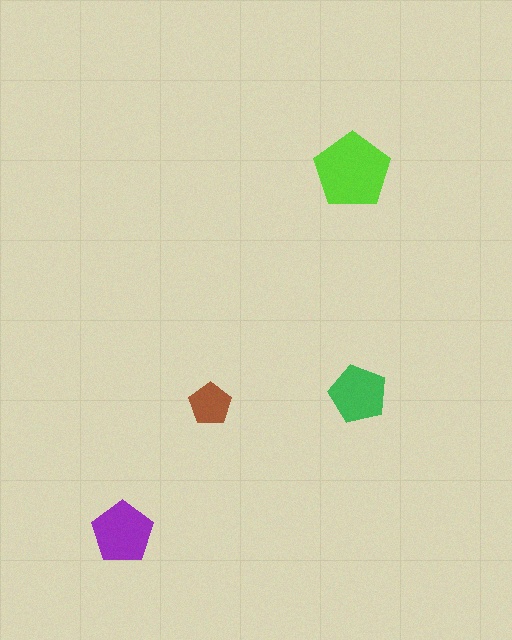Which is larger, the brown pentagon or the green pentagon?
The green one.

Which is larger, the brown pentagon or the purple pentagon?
The purple one.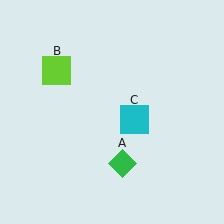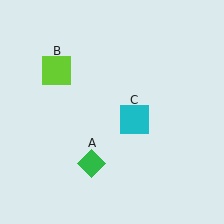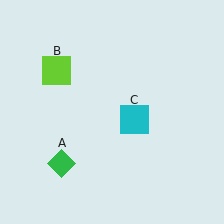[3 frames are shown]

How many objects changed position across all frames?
1 object changed position: green diamond (object A).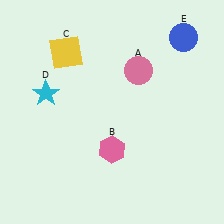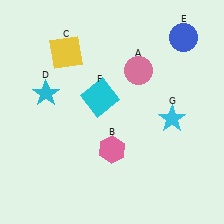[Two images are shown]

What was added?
A cyan square (F), a cyan star (G) were added in Image 2.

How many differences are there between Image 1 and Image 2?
There are 2 differences between the two images.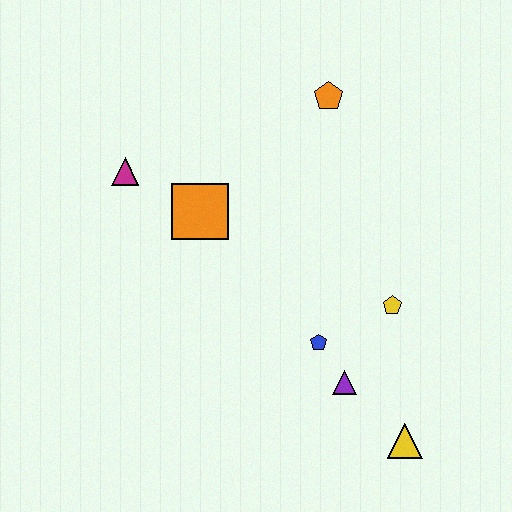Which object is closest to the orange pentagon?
The orange square is closest to the orange pentagon.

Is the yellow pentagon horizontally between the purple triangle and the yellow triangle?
Yes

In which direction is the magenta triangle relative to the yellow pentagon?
The magenta triangle is to the left of the yellow pentagon.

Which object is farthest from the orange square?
The yellow triangle is farthest from the orange square.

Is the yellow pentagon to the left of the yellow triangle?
Yes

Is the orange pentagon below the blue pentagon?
No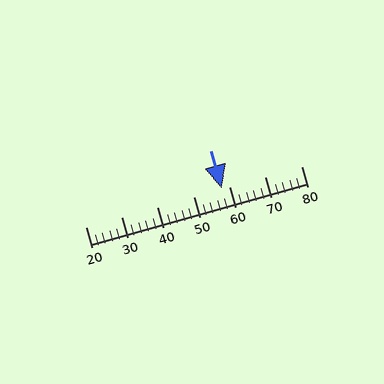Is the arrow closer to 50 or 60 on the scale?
The arrow is closer to 60.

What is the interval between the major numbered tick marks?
The major tick marks are spaced 10 units apart.